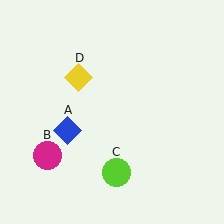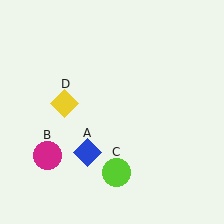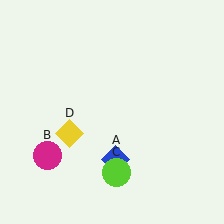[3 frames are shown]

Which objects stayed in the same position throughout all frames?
Magenta circle (object B) and lime circle (object C) remained stationary.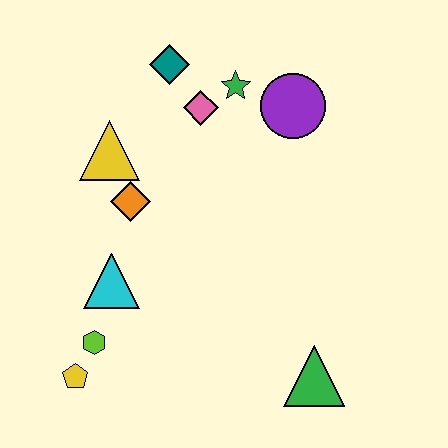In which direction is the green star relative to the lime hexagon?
The green star is above the lime hexagon.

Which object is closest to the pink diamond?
The green star is closest to the pink diamond.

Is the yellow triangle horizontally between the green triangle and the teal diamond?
No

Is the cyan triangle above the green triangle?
Yes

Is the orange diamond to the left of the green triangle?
Yes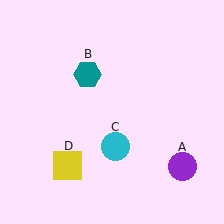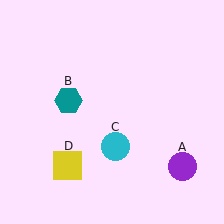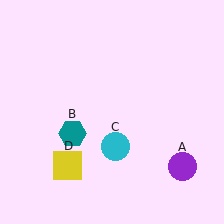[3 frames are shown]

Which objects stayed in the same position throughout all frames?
Purple circle (object A) and cyan circle (object C) and yellow square (object D) remained stationary.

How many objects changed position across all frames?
1 object changed position: teal hexagon (object B).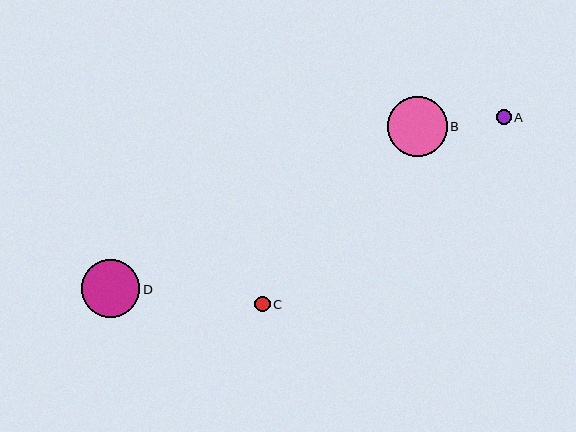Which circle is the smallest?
Circle A is the smallest with a size of approximately 15 pixels.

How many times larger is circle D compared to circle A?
Circle D is approximately 3.8 times the size of circle A.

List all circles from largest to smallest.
From largest to smallest: B, D, C, A.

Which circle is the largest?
Circle B is the largest with a size of approximately 60 pixels.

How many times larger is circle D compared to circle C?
Circle D is approximately 3.7 times the size of circle C.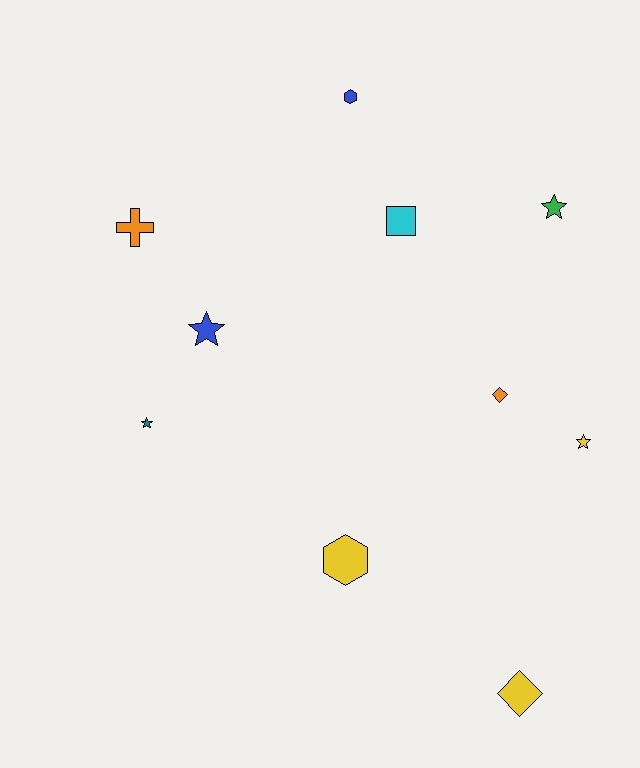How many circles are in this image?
There are no circles.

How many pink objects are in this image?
There are no pink objects.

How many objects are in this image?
There are 10 objects.